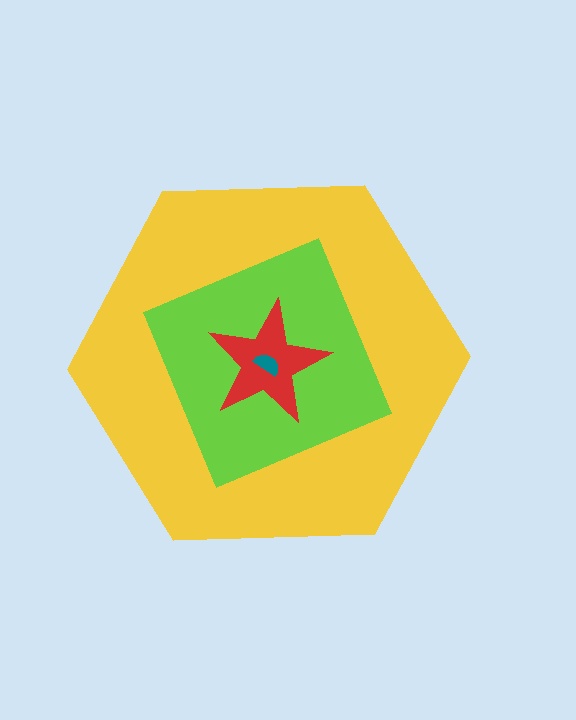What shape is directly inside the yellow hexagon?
The lime square.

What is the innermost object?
The teal semicircle.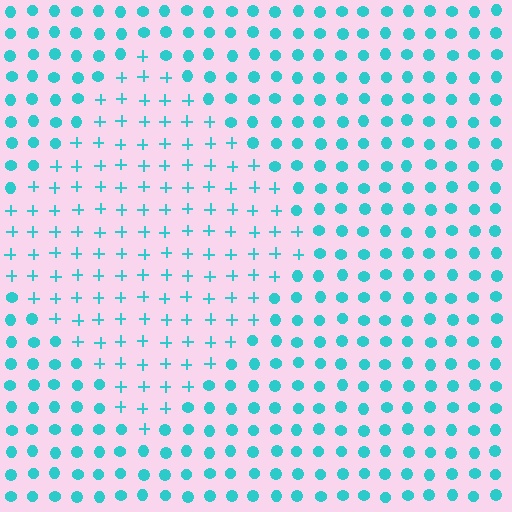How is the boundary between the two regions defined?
The boundary is defined by a change in element shape: plus signs inside vs. circles outside. All elements share the same color and spacing.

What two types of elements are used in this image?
The image uses plus signs inside the diamond region and circles outside it.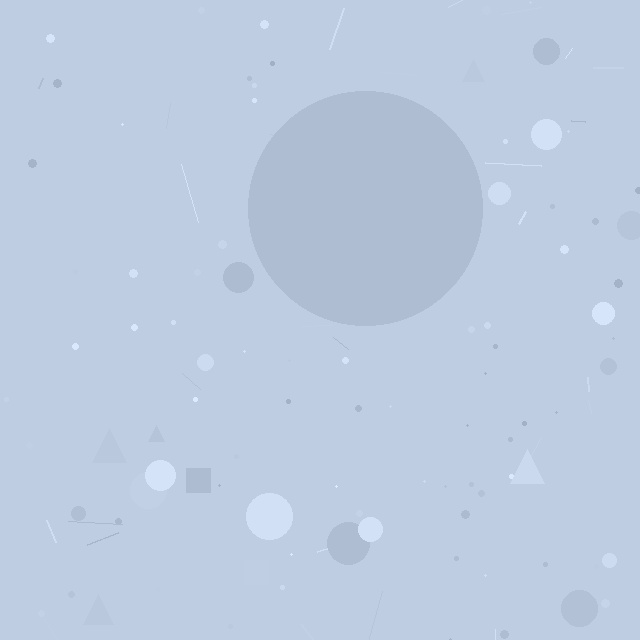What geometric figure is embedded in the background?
A circle is embedded in the background.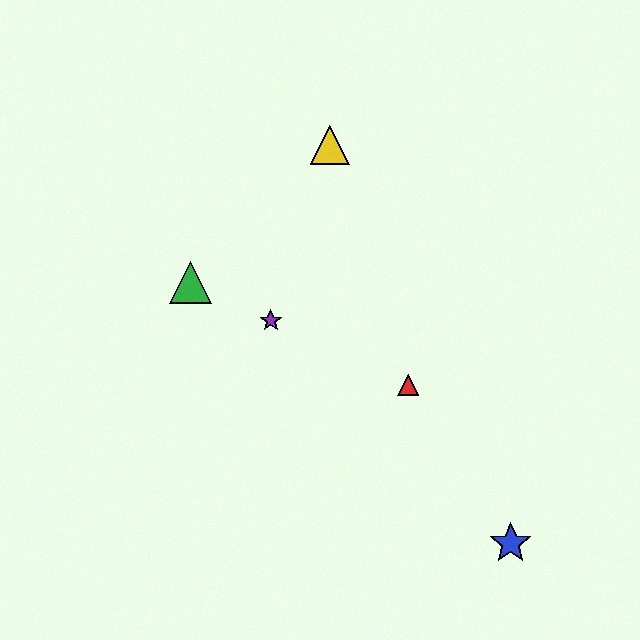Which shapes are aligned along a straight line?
The red triangle, the green triangle, the purple star are aligned along a straight line.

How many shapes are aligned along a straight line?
3 shapes (the red triangle, the green triangle, the purple star) are aligned along a straight line.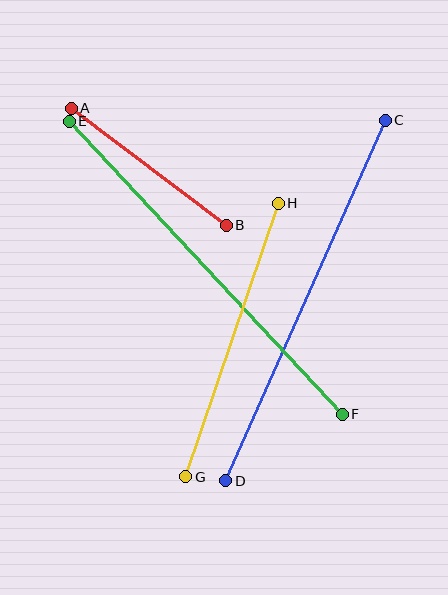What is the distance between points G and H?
The distance is approximately 289 pixels.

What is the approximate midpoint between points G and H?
The midpoint is at approximately (232, 340) pixels.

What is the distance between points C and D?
The distance is approximately 395 pixels.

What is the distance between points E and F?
The distance is approximately 400 pixels.